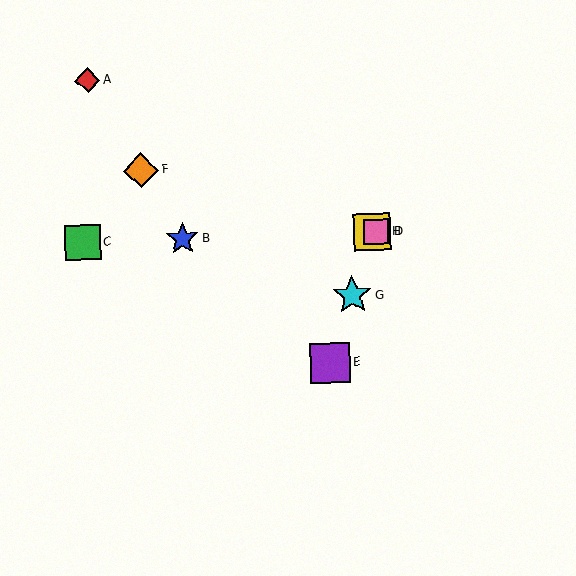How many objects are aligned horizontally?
4 objects (B, C, D, H) are aligned horizontally.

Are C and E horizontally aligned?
No, C is at y≈242 and E is at y≈363.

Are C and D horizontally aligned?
Yes, both are at y≈242.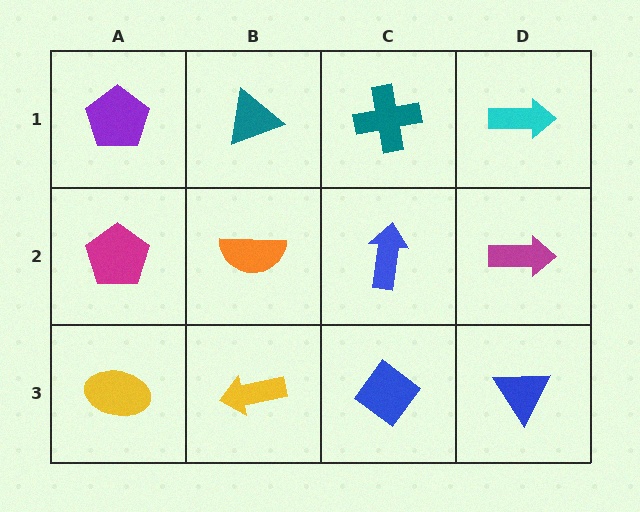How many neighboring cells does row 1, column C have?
3.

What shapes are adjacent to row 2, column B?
A teal triangle (row 1, column B), a yellow arrow (row 3, column B), a magenta pentagon (row 2, column A), a blue arrow (row 2, column C).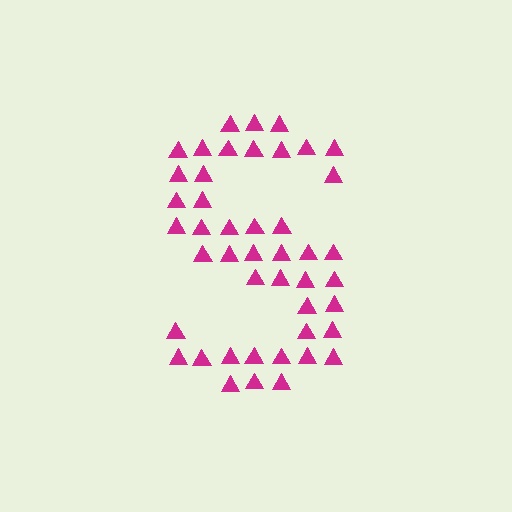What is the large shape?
The large shape is the letter S.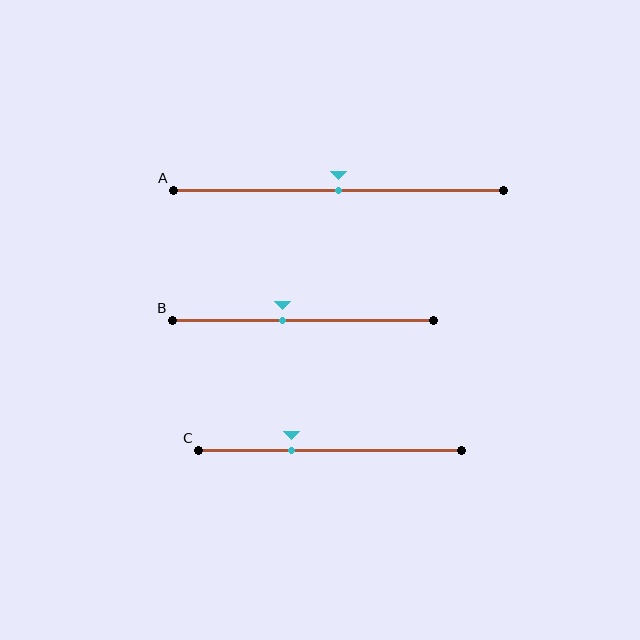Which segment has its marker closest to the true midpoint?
Segment A has its marker closest to the true midpoint.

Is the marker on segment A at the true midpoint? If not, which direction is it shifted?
Yes, the marker on segment A is at the true midpoint.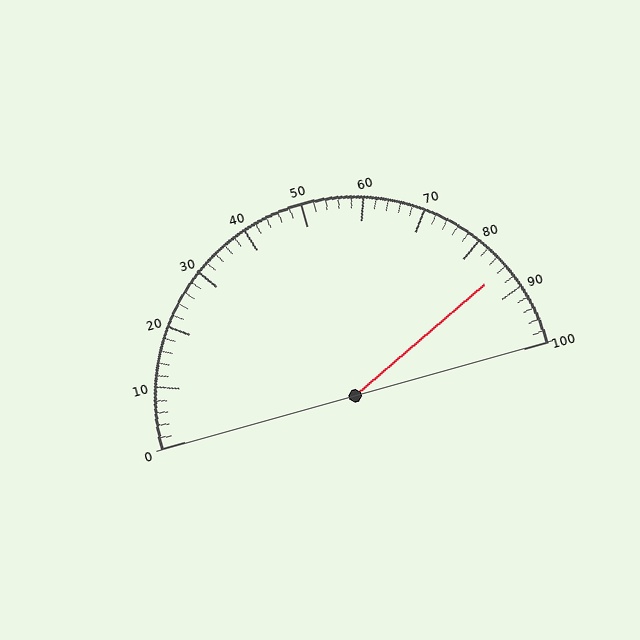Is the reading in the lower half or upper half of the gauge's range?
The reading is in the upper half of the range (0 to 100).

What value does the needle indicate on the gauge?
The needle indicates approximately 86.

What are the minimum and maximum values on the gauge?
The gauge ranges from 0 to 100.